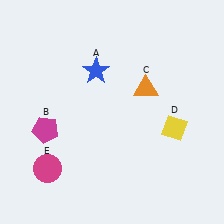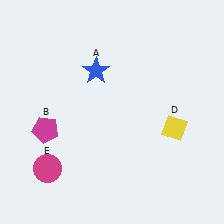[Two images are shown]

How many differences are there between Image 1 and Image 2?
There is 1 difference between the two images.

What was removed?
The orange triangle (C) was removed in Image 2.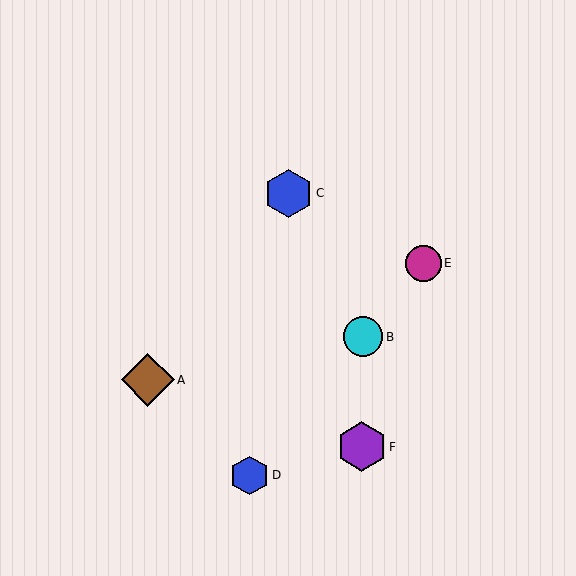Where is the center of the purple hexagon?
The center of the purple hexagon is at (362, 447).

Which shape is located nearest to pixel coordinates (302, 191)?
The blue hexagon (labeled C) at (289, 193) is nearest to that location.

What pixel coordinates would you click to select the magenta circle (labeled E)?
Click at (424, 263) to select the magenta circle E.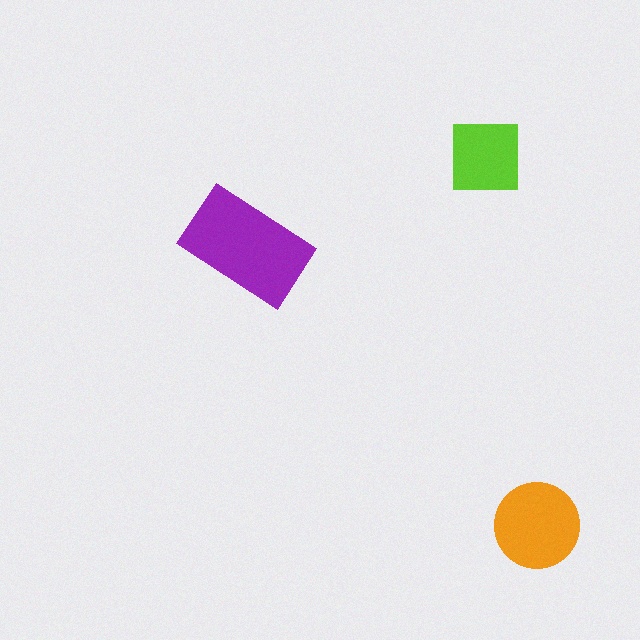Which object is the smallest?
The lime square.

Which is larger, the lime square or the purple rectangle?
The purple rectangle.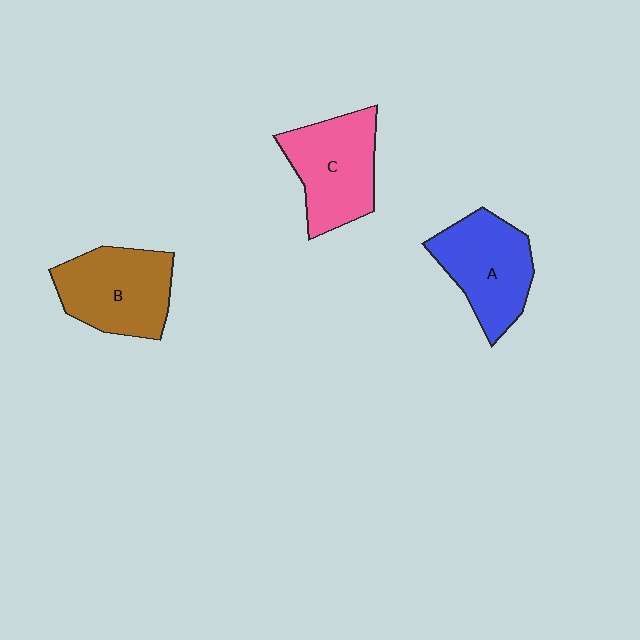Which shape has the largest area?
Shape B (brown).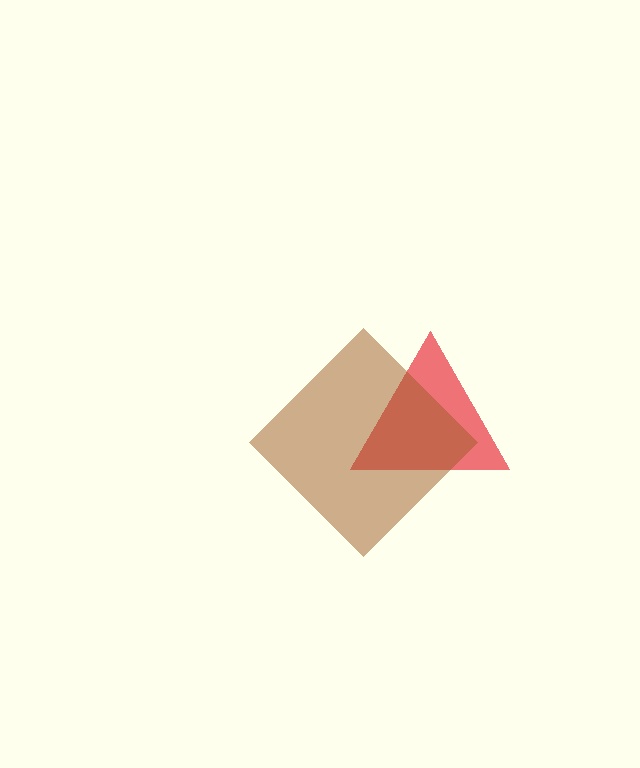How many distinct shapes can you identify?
There are 2 distinct shapes: a red triangle, a brown diamond.